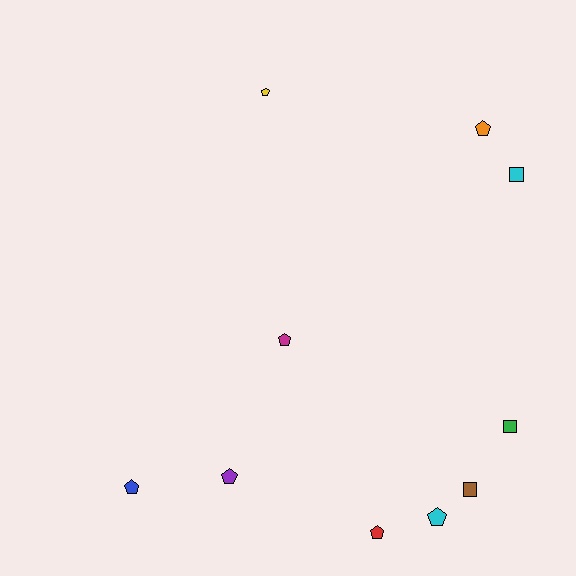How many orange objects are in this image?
There is 1 orange object.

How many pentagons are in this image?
There are 7 pentagons.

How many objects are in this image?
There are 10 objects.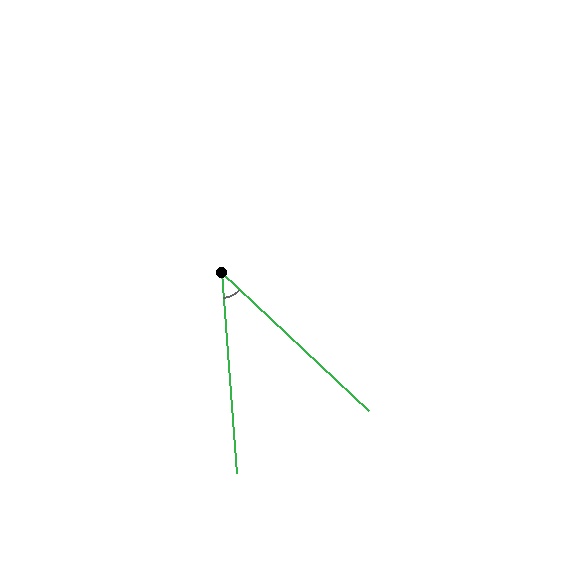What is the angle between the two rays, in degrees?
Approximately 43 degrees.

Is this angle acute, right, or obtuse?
It is acute.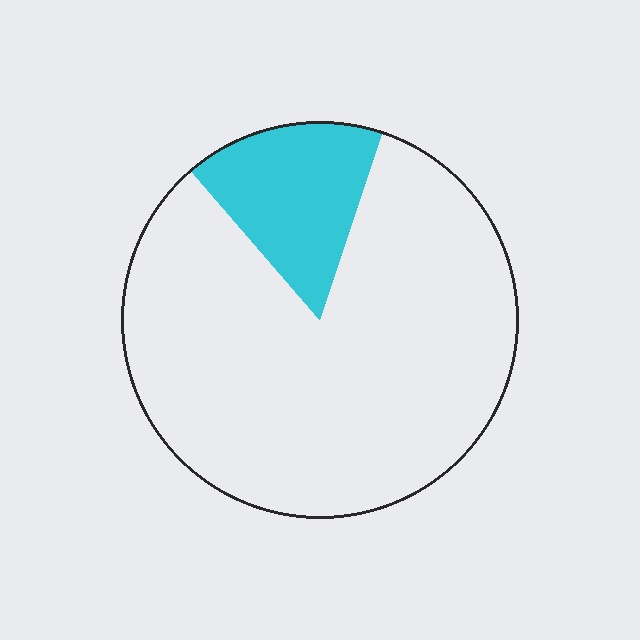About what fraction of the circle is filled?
About one sixth (1/6).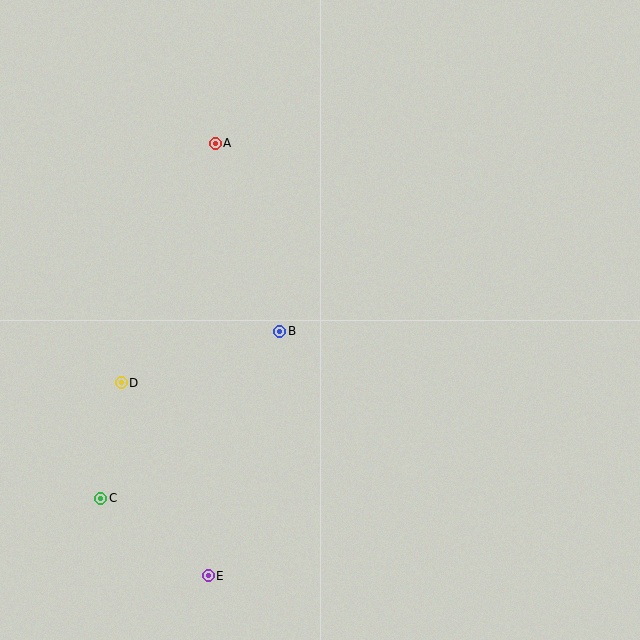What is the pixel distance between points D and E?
The distance between D and E is 212 pixels.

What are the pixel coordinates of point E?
Point E is at (208, 576).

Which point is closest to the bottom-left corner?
Point C is closest to the bottom-left corner.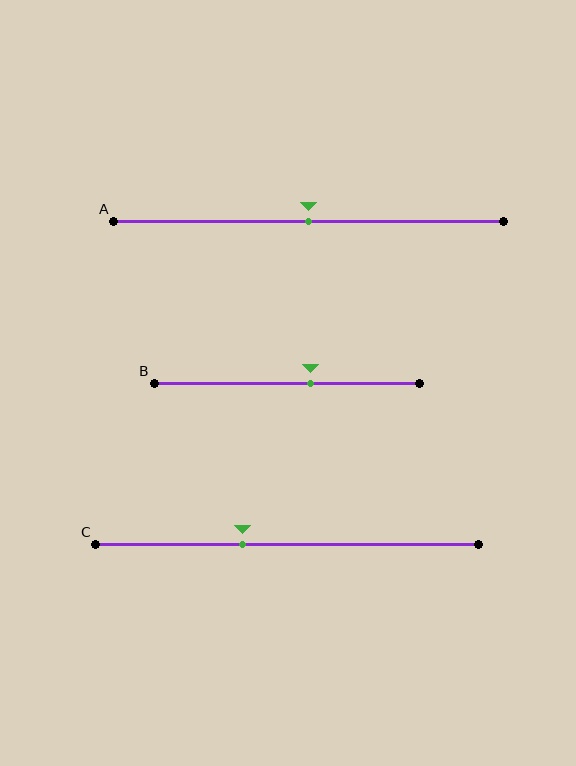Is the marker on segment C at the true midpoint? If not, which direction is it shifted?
No, the marker on segment C is shifted to the left by about 12% of the segment length.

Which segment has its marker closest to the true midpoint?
Segment A has its marker closest to the true midpoint.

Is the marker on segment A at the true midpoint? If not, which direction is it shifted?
Yes, the marker on segment A is at the true midpoint.